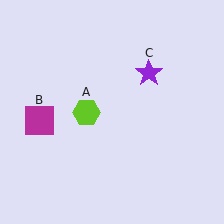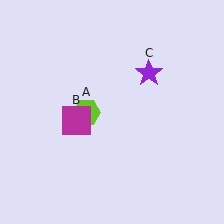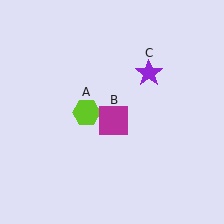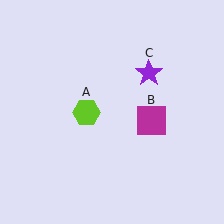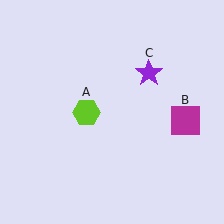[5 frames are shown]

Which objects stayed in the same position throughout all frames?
Lime hexagon (object A) and purple star (object C) remained stationary.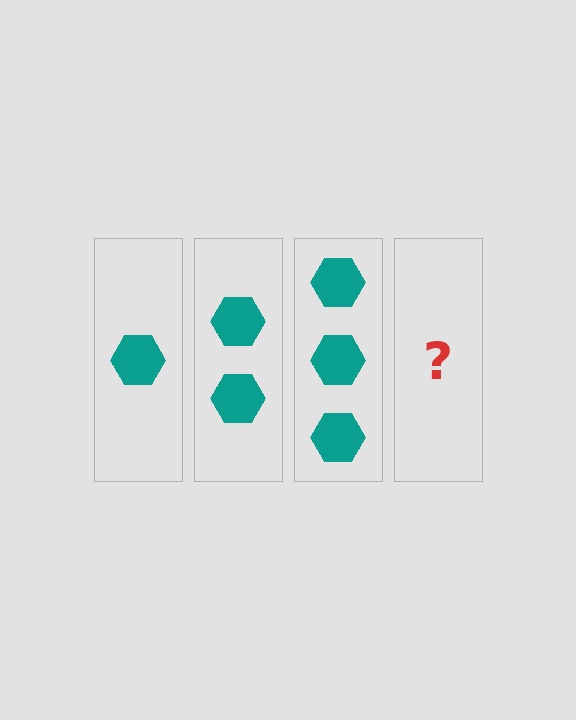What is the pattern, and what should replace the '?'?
The pattern is that each step adds one more hexagon. The '?' should be 4 hexagons.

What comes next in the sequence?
The next element should be 4 hexagons.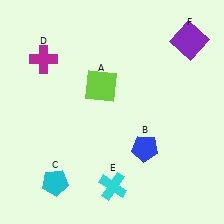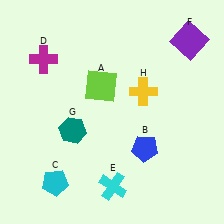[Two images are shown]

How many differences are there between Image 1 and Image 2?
There are 2 differences between the two images.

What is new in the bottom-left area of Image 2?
A teal hexagon (G) was added in the bottom-left area of Image 2.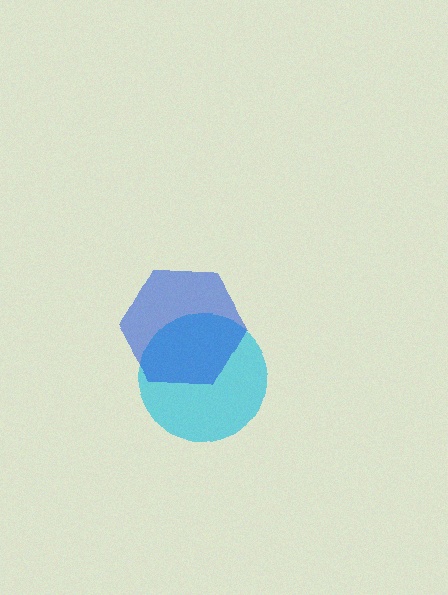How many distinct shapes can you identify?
There are 2 distinct shapes: a cyan circle, a blue hexagon.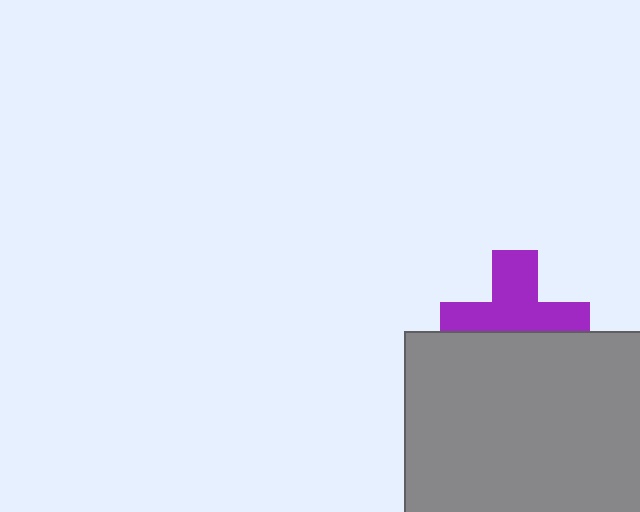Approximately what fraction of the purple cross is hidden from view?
Roughly 41% of the purple cross is hidden behind the gray rectangle.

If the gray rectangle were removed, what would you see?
You would see the complete purple cross.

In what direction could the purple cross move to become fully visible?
The purple cross could move up. That would shift it out from behind the gray rectangle entirely.